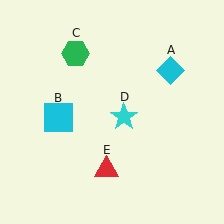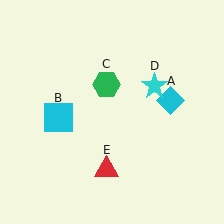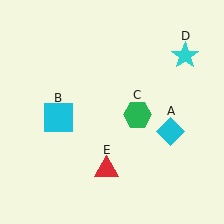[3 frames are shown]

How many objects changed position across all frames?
3 objects changed position: cyan diamond (object A), green hexagon (object C), cyan star (object D).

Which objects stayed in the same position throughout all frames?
Cyan square (object B) and red triangle (object E) remained stationary.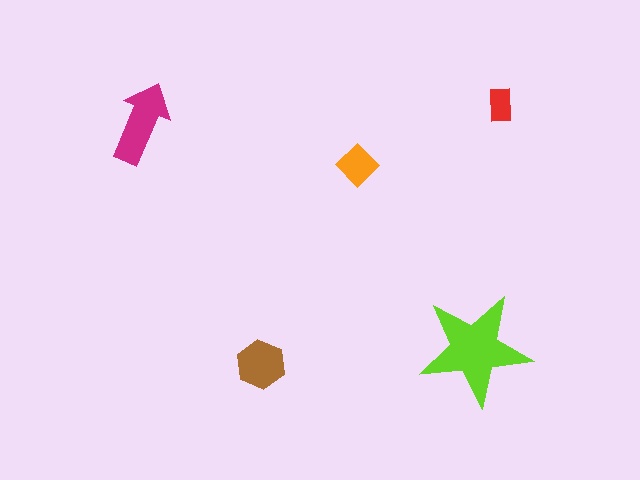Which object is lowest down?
The brown hexagon is bottommost.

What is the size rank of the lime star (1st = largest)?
1st.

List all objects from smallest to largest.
The red rectangle, the orange diamond, the brown hexagon, the magenta arrow, the lime star.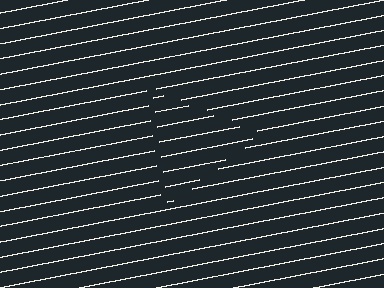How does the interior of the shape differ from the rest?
The interior of the shape contains the same grating, shifted by half a period — the contour is defined by the phase discontinuity where line-ends from the inner and outer gratings abut.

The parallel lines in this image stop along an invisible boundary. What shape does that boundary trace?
An illusory triangle. The interior of the shape contains the same grating, shifted by half a period — the contour is defined by the phase discontinuity where line-ends from the inner and outer gratings abut.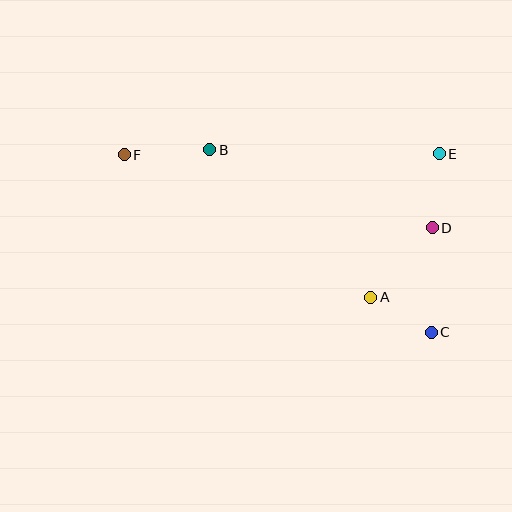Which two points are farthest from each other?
Points C and F are farthest from each other.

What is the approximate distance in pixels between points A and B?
The distance between A and B is approximately 218 pixels.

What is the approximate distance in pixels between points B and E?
The distance between B and E is approximately 229 pixels.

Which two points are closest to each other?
Points A and C are closest to each other.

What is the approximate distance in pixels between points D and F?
The distance between D and F is approximately 317 pixels.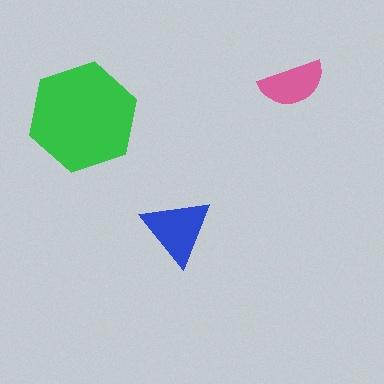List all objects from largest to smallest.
The green hexagon, the blue triangle, the pink semicircle.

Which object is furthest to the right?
The pink semicircle is rightmost.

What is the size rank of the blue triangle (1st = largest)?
2nd.